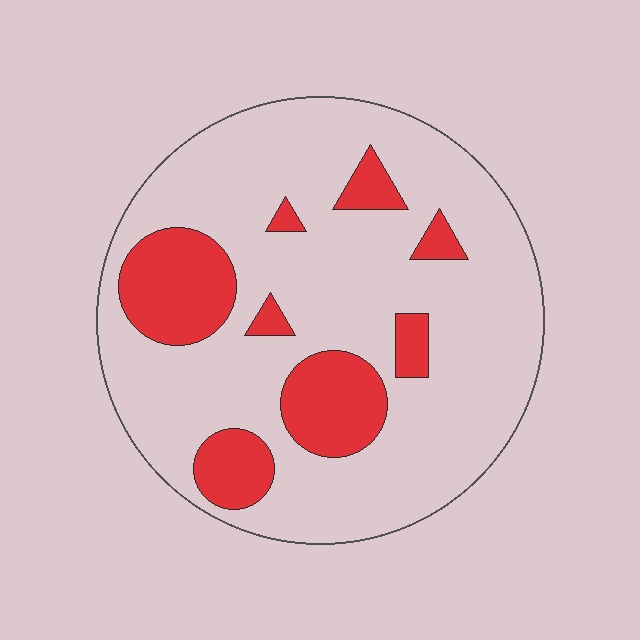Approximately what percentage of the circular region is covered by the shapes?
Approximately 20%.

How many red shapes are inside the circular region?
8.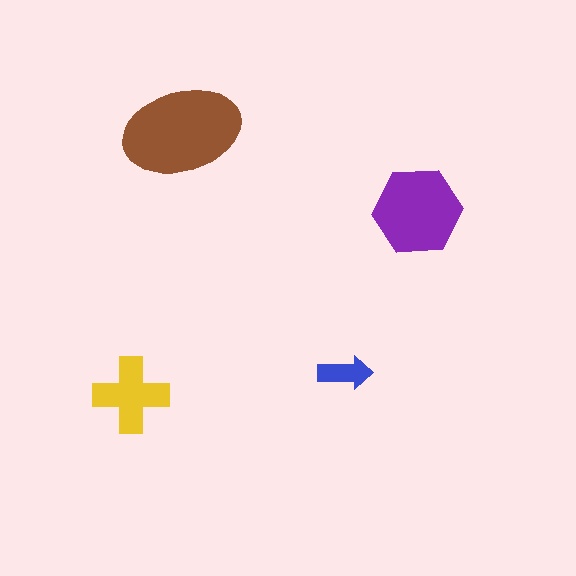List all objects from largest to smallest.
The brown ellipse, the purple hexagon, the yellow cross, the blue arrow.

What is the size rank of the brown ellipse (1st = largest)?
1st.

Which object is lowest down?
The yellow cross is bottommost.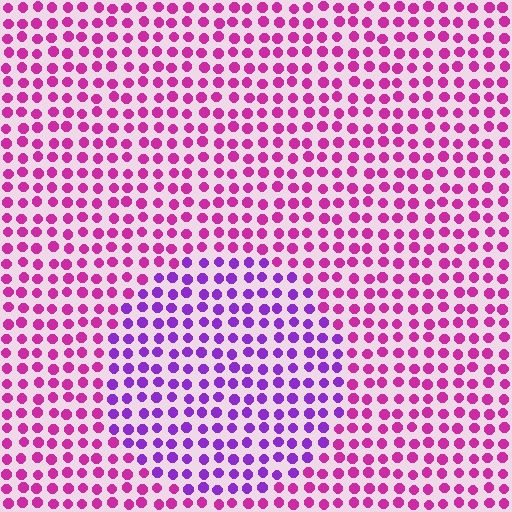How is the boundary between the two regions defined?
The boundary is defined purely by a slight shift in hue (about 39 degrees). Spacing, size, and orientation are identical on both sides.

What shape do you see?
I see a circle.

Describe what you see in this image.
The image is filled with small magenta elements in a uniform arrangement. A circle-shaped region is visible where the elements are tinted to a slightly different hue, forming a subtle color boundary.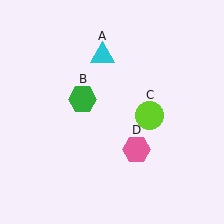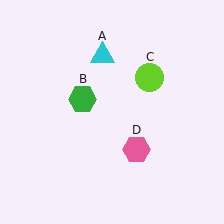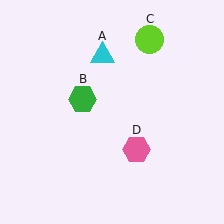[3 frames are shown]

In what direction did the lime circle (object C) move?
The lime circle (object C) moved up.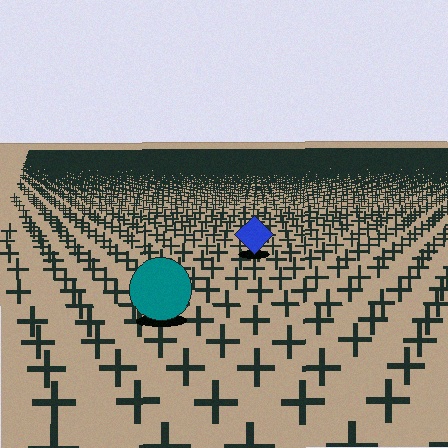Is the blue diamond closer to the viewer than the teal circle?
No. The teal circle is closer — you can tell from the texture gradient: the ground texture is coarser near it.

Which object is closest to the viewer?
The teal circle is closest. The texture marks near it are larger and more spread out.